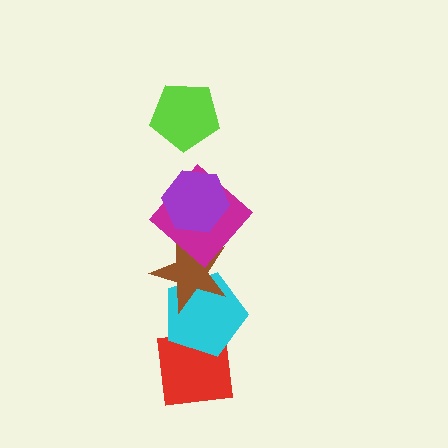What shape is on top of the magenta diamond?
The purple hexagon is on top of the magenta diamond.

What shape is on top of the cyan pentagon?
The brown star is on top of the cyan pentagon.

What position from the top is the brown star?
The brown star is 4th from the top.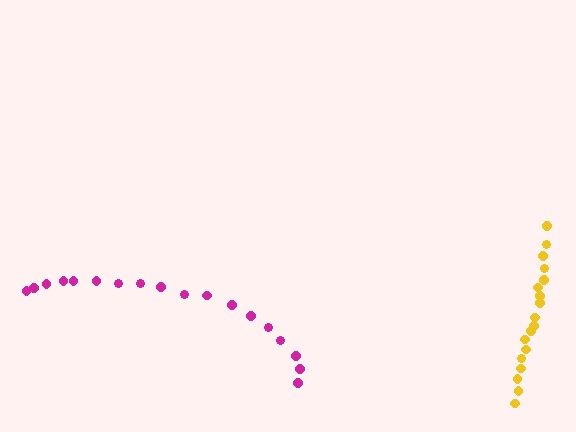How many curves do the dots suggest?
There are 2 distinct paths.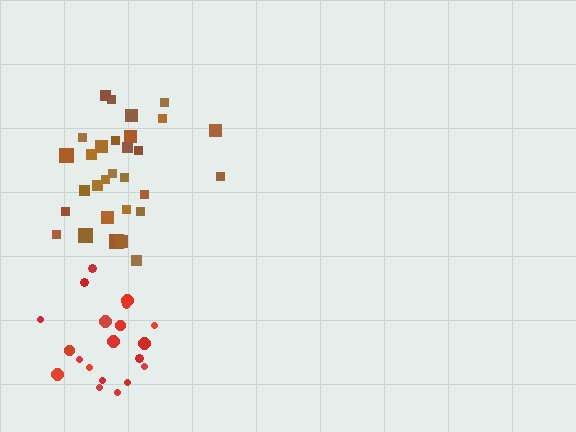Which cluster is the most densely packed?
Brown.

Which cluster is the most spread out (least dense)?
Red.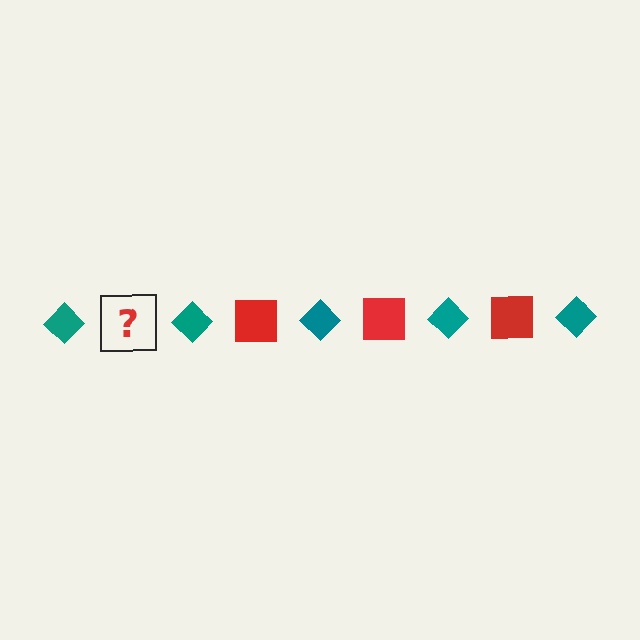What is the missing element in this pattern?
The missing element is a red square.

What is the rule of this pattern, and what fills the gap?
The rule is that the pattern alternates between teal diamond and red square. The gap should be filled with a red square.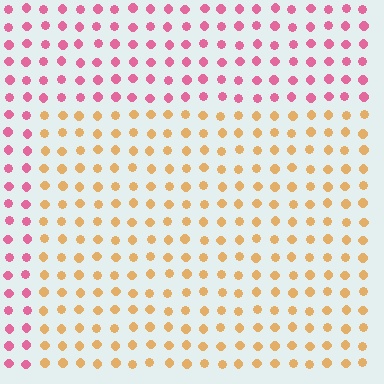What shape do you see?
I see a rectangle.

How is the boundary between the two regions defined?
The boundary is defined purely by a slight shift in hue (about 60 degrees). Spacing, size, and orientation are identical on both sides.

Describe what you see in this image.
The image is filled with small pink elements in a uniform arrangement. A rectangle-shaped region is visible where the elements are tinted to a slightly different hue, forming a subtle color boundary.